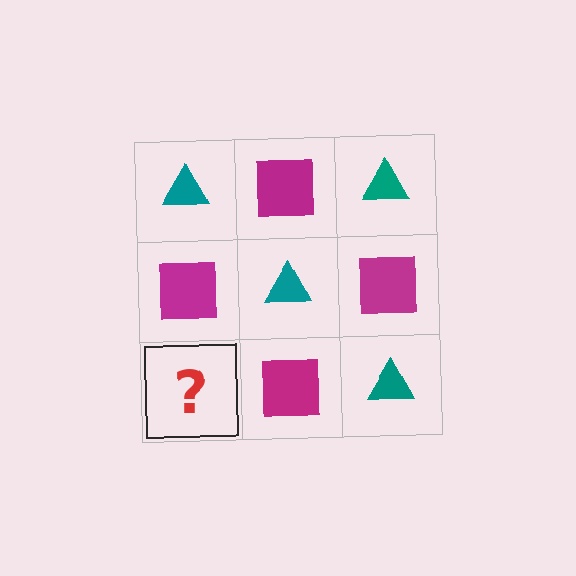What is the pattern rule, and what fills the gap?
The rule is that it alternates teal triangle and magenta square in a checkerboard pattern. The gap should be filled with a teal triangle.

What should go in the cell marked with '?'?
The missing cell should contain a teal triangle.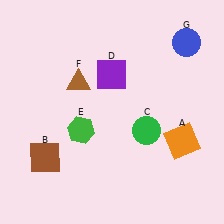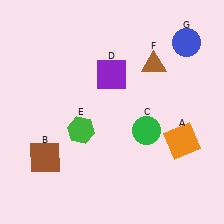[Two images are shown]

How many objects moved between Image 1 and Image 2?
1 object moved between the two images.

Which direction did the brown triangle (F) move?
The brown triangle (F) moved right.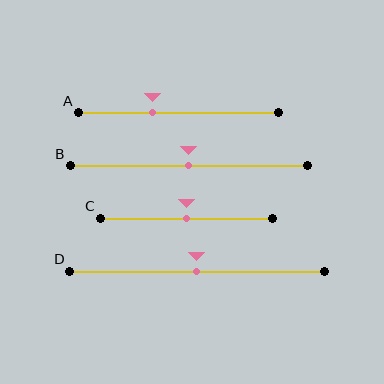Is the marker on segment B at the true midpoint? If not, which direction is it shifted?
Yes, the marker on segment B is at the true midpoint.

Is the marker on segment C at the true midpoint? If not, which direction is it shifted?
Yes, the marker on segment C is at the true midpoint.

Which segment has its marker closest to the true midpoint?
Segment B has its marker closest to the true midpoint.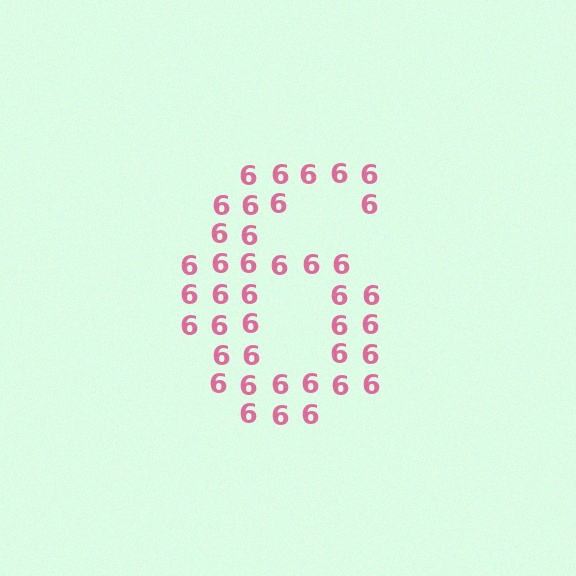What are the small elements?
The small elements are digit 6's.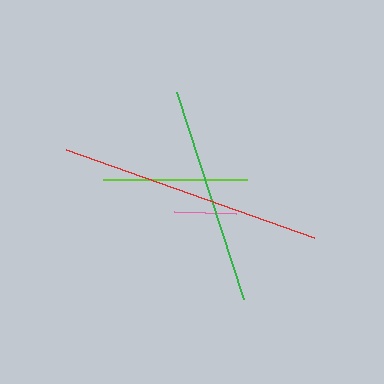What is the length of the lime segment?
The lime segment is approximately 144 pixels long.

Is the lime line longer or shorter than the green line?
The green line is longer than the lime line.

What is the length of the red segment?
The red segment is approximately 263 pixels long.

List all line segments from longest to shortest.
From longest to shortest: red, green, lime, pink.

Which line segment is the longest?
The red line is the longest at approximately 263 pixels.